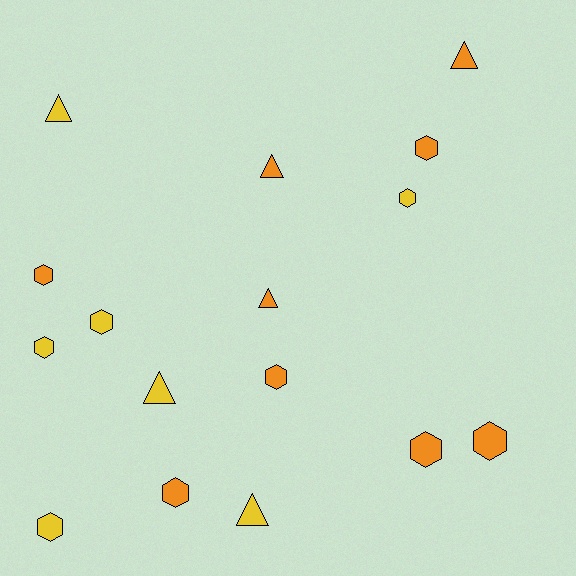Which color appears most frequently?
Orange, with 9 objects.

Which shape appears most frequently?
Hexagon, with 10 objects.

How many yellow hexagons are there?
There are 4 yellow hexagons.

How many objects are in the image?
There are 16 objects.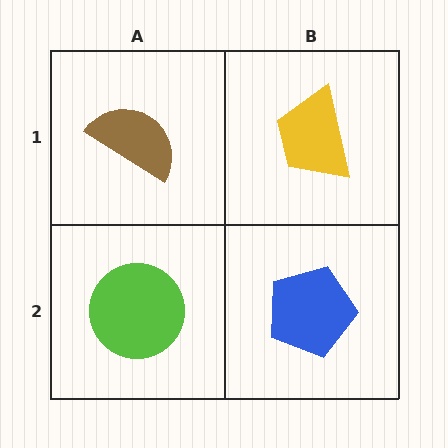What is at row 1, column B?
A yellow trapezoid.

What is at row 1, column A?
A brown semicircle.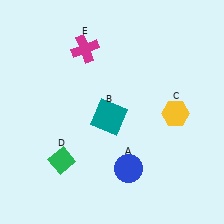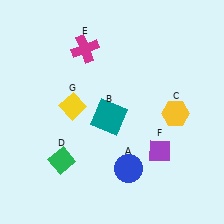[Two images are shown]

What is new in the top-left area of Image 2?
A yellow diamond (G) was added in the top-left area of Image 2.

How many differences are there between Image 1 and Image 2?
There are 2 differences between the two images.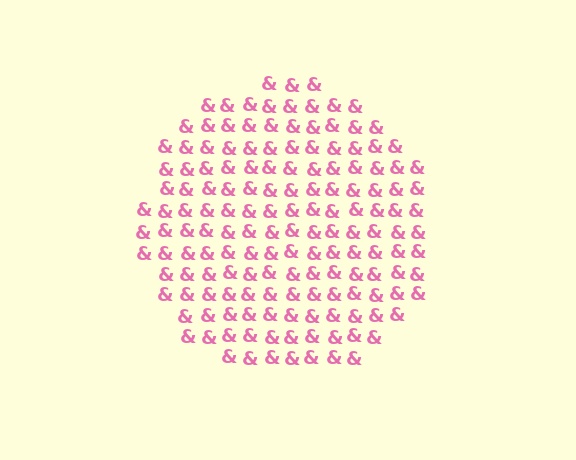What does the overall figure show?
The overall figure shows a circle.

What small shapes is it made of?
It is made of small ampersands.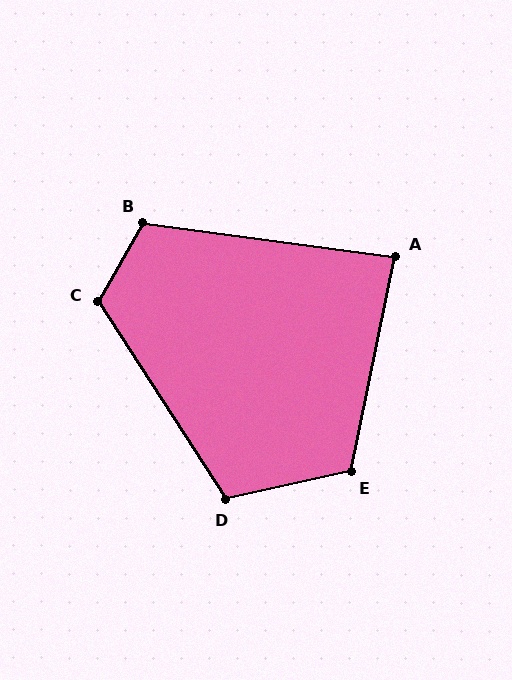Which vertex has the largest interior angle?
C, at approximately 117 degrees.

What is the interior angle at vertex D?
Approximately 110 degrees (obtuse).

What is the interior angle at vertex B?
Approximately 112 degrees (obtuse).